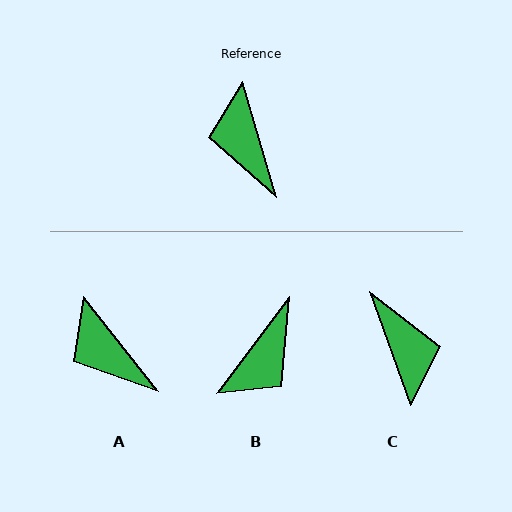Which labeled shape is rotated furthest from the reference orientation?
C, about 177 degrees away.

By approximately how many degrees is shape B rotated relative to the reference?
Approximately 126 degrees counter-clockwise.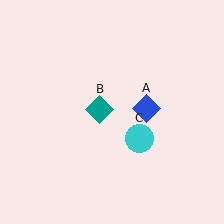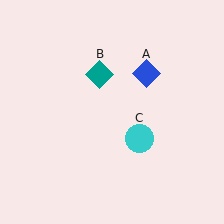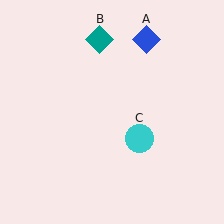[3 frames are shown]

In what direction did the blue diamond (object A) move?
The blue diamond (object A) moved up.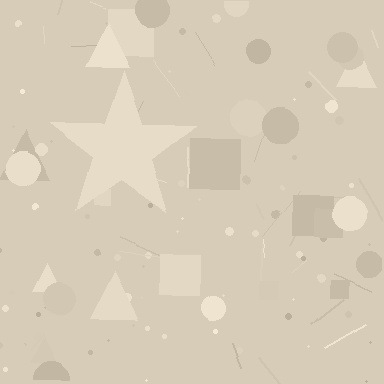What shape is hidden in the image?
A star is hidden in the image.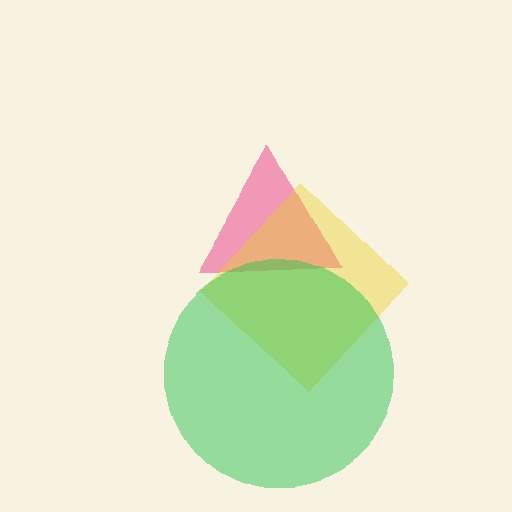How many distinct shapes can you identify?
There are 3 distinct shapes: a pink triangle, a yellow diamond, a green circle.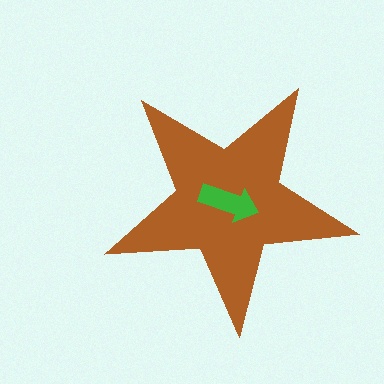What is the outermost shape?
The brown star.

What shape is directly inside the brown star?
The green arrow.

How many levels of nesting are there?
2.